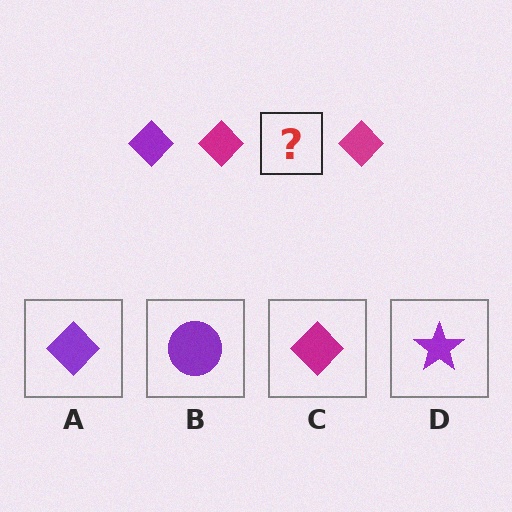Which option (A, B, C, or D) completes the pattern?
A.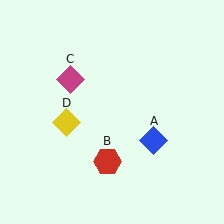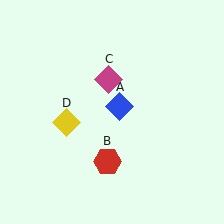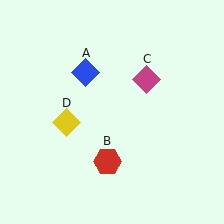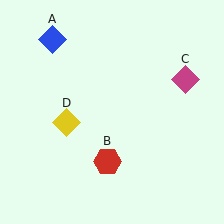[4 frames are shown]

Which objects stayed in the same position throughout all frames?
Red hexagon (object B) and yellow diamond (object D) remained stationary.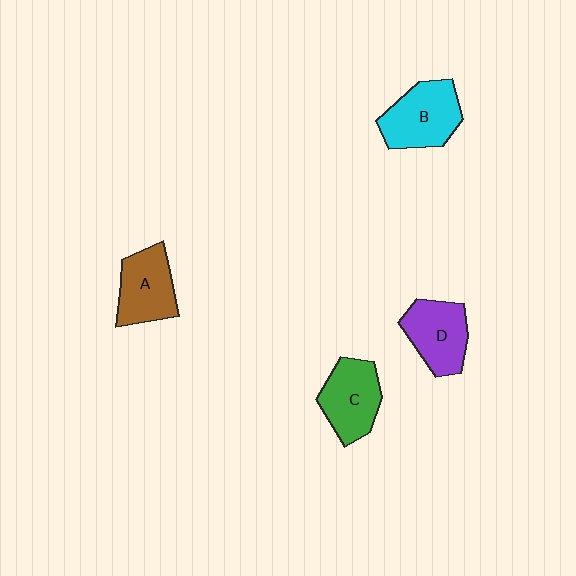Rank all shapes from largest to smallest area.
From largest to smallest: B (cyan), C (green), D (purple), A (brown).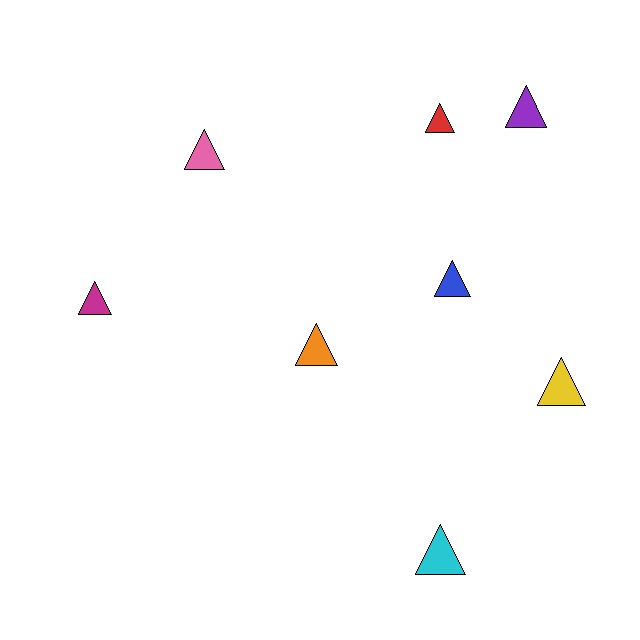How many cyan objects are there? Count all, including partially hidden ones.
There is 1 cyan object.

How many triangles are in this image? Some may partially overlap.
There are 8 triangles.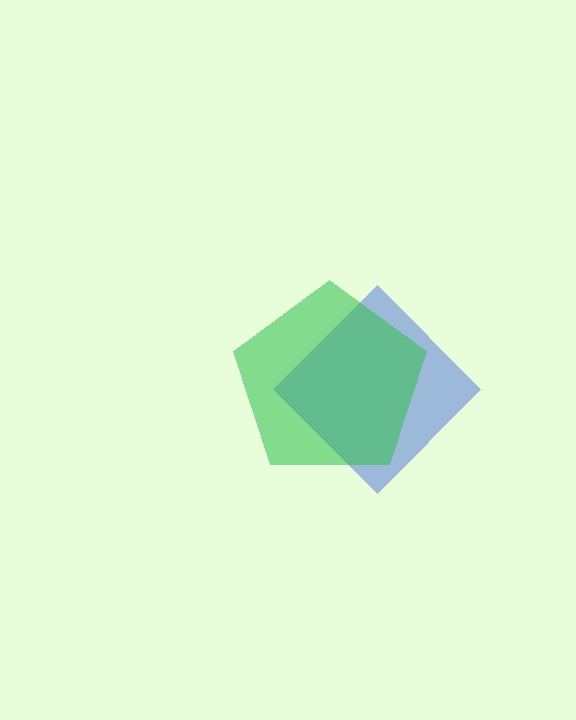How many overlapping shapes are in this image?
There are 2 overlapping shapes in the image.